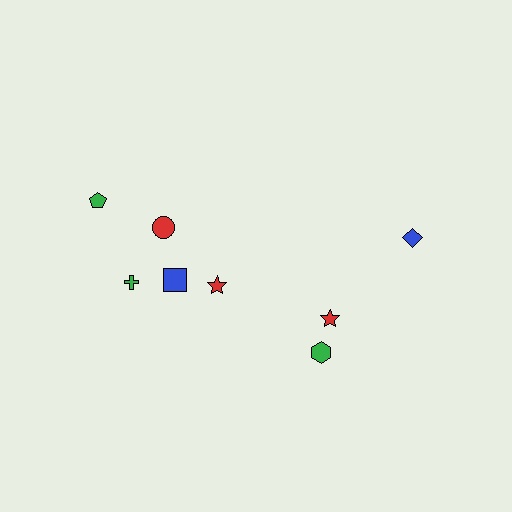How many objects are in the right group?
There are 3 objects.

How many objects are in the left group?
There are 5 objects.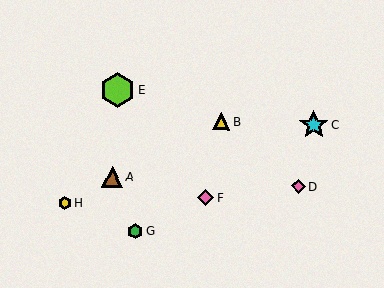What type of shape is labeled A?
Shape A is a brown triangle.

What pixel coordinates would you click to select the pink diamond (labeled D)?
Click at (299, 186) to select the pink diamond D.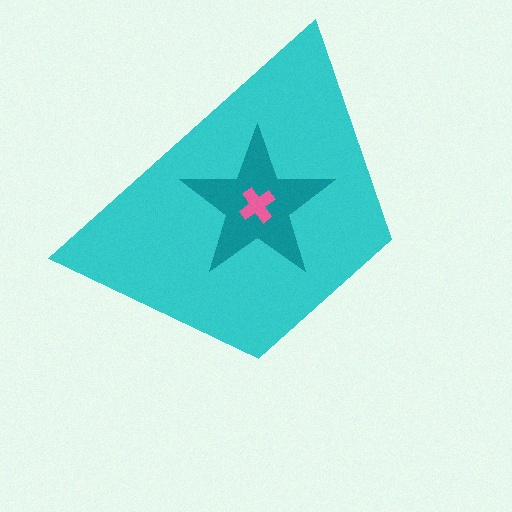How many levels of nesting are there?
3.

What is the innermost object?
The pink cross.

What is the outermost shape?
The cyan trapezoid.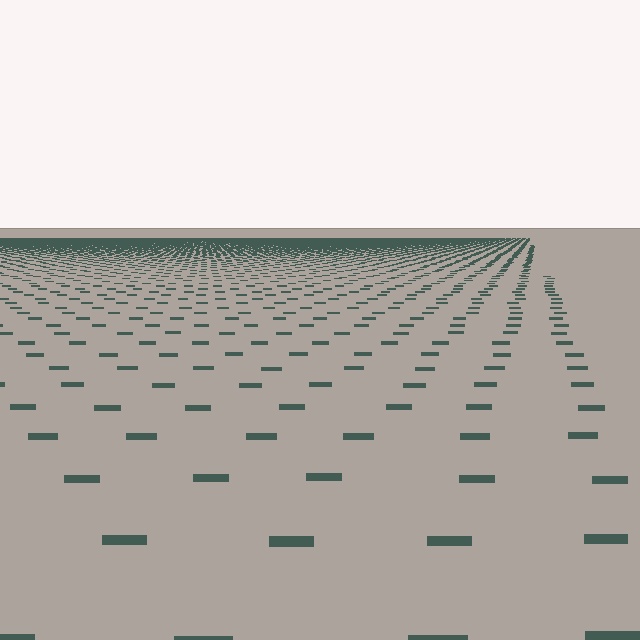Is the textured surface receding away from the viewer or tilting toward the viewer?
The surface is receding away from the viewer. Texture elements get smaller and denser toward the top.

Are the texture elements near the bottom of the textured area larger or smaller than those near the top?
Larger. Near the bottom, elements are closer to the viewer and appear at a bigger on-screen size.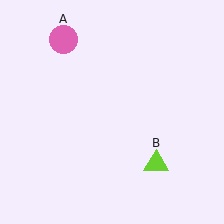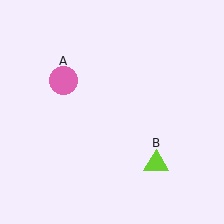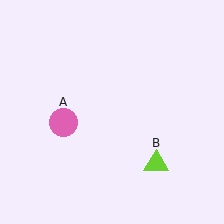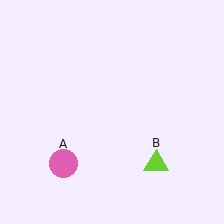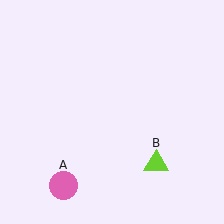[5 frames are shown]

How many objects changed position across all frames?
1 object changed position: pink circle (object A).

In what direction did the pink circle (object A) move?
The pink circle (object A) moved down.